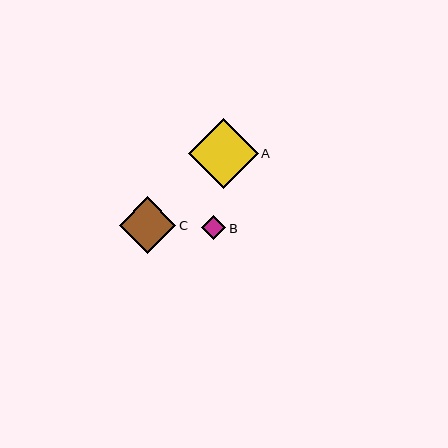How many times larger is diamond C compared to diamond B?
Diamond C is approximately 2.4 times the size of diamond B.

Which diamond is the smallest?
Diamond B is the smallest with a size of approximately 24 pixels.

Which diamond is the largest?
Diamond A is the largest with a size of approximately 69 pixels.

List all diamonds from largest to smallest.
From largest to smallest: A, C, B.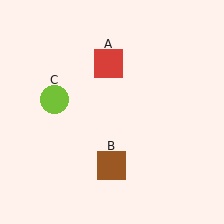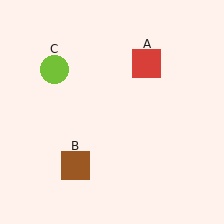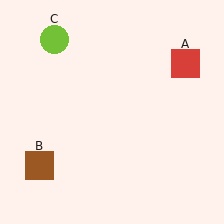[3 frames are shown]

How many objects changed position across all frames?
3 objects changed position: red square (object A), brown square (object B), lime circle (object C).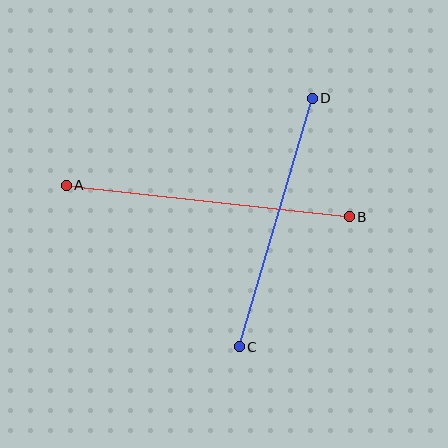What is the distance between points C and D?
The distance is approximately 259 pixels.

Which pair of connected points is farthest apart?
Points A and B are farthest apart.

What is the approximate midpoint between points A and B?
The midpoint is at approximately (208, 201) pixels.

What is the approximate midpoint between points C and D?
The midpoint is at approximately (276, 223) pixels.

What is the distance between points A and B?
The distance is approximately 285 pixels.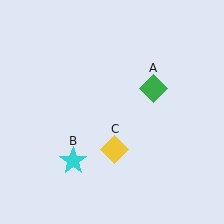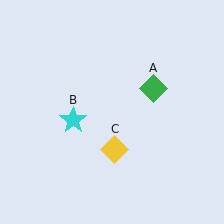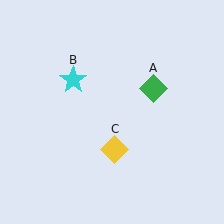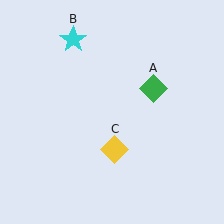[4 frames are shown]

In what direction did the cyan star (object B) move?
The cyan star (object B) moved up.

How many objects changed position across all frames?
1 object changed position: cyan star (object B).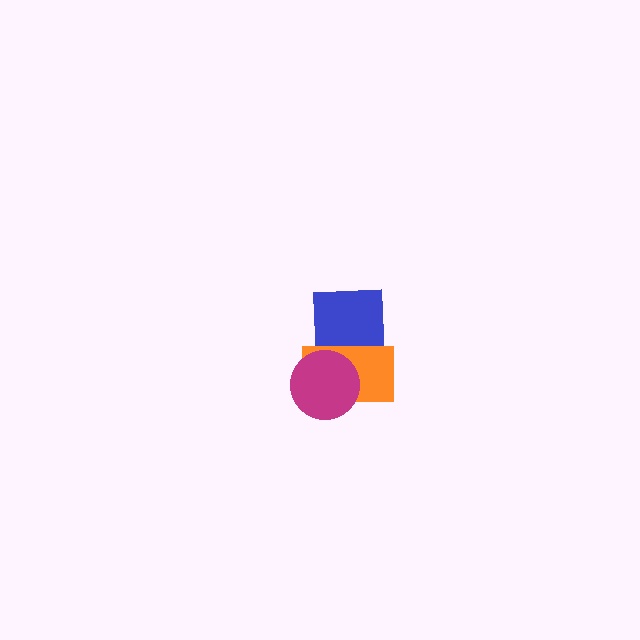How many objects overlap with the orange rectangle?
2 objects overlap with the orange rectangle.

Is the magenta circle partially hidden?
No, no other shape covers it.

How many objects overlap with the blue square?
2 objects overlap with the blue square.